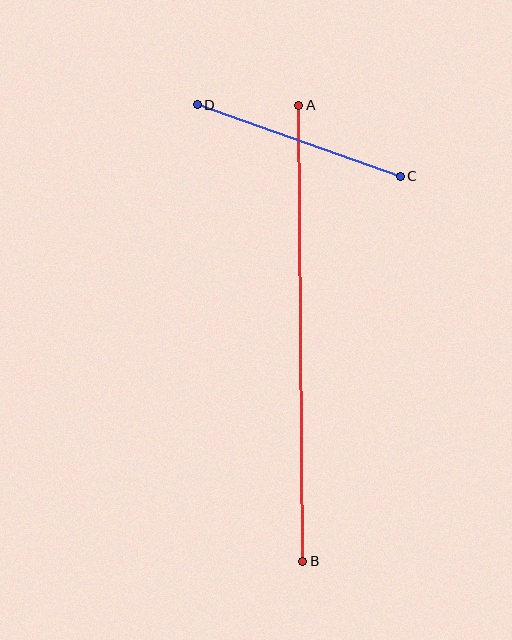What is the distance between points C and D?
The distance is approximately 215 pixels.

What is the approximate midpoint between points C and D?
The midpoint is at approximately (299, 140) pixels.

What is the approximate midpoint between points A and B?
The midpoint is at approximately (301, 333) pixels.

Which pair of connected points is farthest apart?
Points A and B are farthest apart.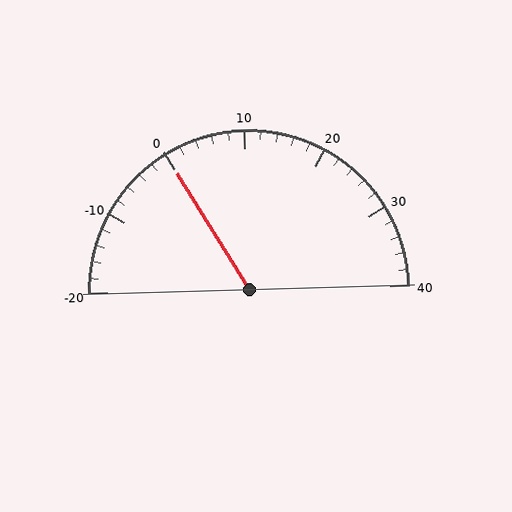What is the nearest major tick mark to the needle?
The nearest major tick mark is 0.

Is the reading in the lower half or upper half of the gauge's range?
The reading is in the lower half of the range (-20 to 40).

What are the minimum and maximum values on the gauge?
The gauge ranges from -20 to 40.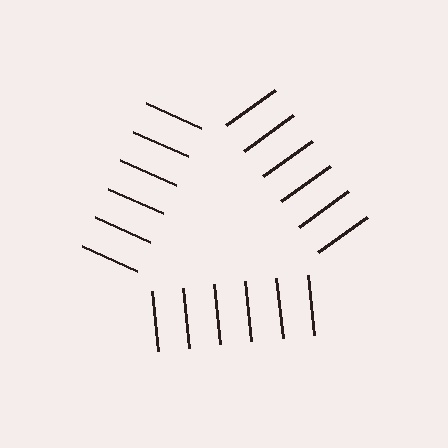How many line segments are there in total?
18 — 6 along each of the 3 edges.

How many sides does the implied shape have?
3 sides — the line-ends trace a triangle.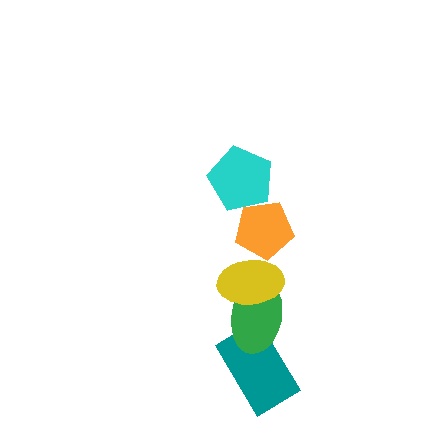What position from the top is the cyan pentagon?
The cyan pentagon is 1st from the top.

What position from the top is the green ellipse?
The green ellipse is 4th from the top.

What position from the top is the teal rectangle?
The teal rectangle is 5th from the top.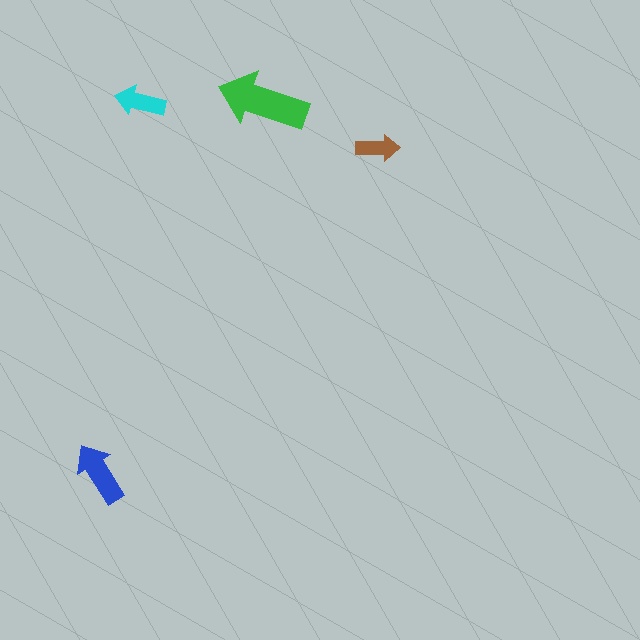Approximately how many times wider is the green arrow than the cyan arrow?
About 2 times wider.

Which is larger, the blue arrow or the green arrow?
The green one.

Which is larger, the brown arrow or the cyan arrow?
The cyan one.